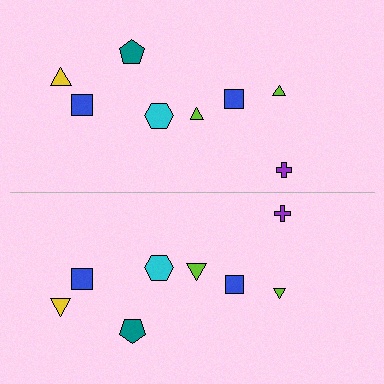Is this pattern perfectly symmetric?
No, the pattern is not perfectly symmetric. The lime triangle on the bottom side has a different size than its mirror counterpart.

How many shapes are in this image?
There are 16 shapes in this image.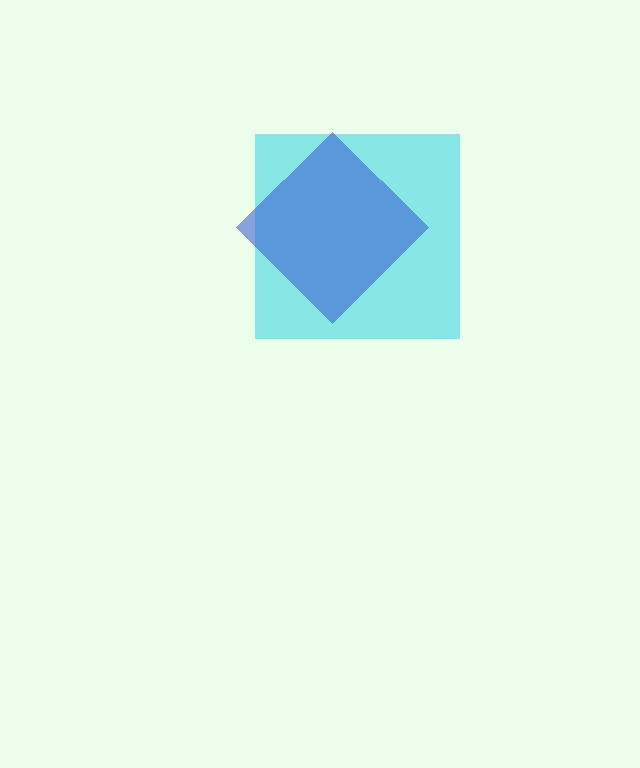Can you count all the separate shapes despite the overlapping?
Yes, there are 2 separate shapes.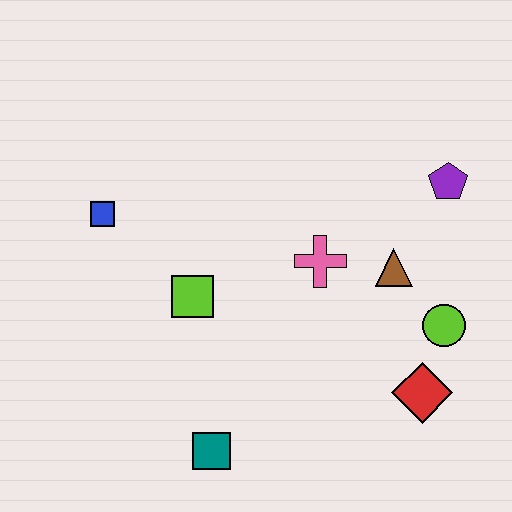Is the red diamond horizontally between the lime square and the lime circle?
Yes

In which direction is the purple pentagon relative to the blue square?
The purple pentagon is to the right of the blue square.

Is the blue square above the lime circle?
Yes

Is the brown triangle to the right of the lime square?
Yes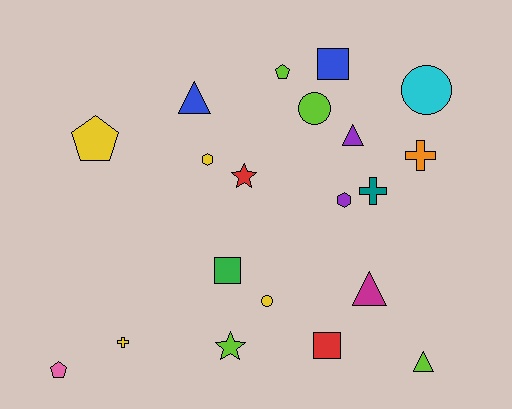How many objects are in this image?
There are 20 objects.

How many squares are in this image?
There are 3 squares.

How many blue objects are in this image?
There are 2 blue objects.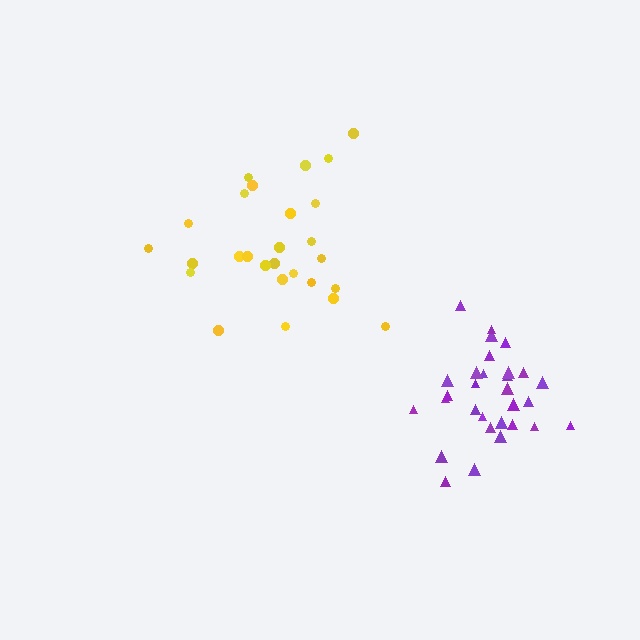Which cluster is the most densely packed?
Purple.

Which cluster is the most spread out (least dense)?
Yellow.